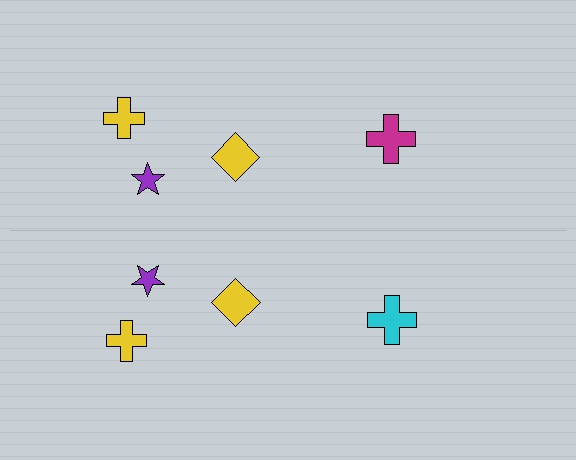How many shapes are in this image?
There are 8 shapes in this image.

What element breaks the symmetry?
The cyan cross on the bottom side breaks the symmetry — its mirror counterpart is magenta.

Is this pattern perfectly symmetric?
No, the pattern is not perfectly symmetric. The cyan cross on the bottom side breaks the symmetry — its mirror counterpart is magenta.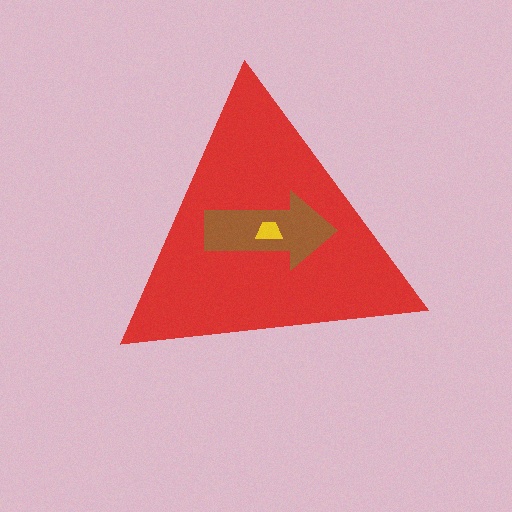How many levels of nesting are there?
3.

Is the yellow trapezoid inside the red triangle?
Yes.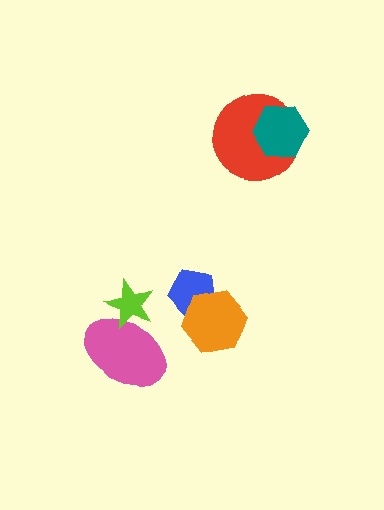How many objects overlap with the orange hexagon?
1 object overlaps with the orange hexagon.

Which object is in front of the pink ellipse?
The lime star is in front of the pink ellipse.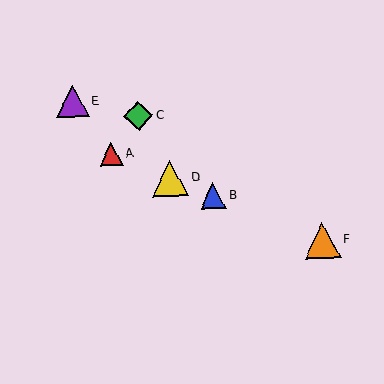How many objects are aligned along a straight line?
4 objects (A, B, D, F) are aligned along a straight line.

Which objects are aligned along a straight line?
Objects A, B, D, F are aligned along a straight line.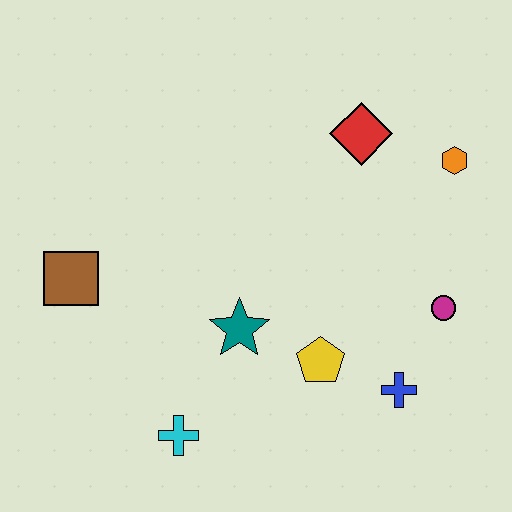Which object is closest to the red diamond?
The orange hexagon is closest to the red diamond.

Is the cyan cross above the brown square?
No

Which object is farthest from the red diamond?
The cyan cross is farthest from the red diamond.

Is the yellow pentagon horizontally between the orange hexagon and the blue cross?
No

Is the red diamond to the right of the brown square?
Yes